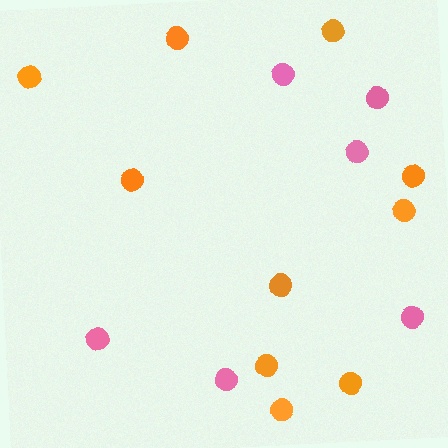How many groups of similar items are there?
There are 2 groups: one group of orange circles (10) and one group of pink circles (6).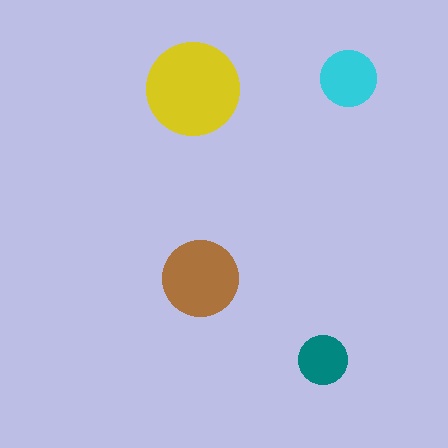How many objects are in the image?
There are 4 objects in the image.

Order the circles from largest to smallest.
the yellow one, the brown one, the cyan one, the teal one.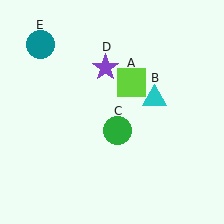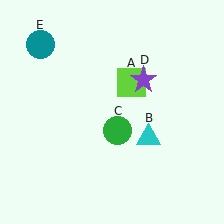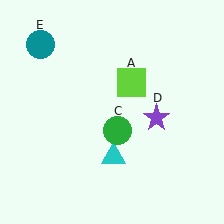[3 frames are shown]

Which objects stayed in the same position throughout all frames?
Lime square (object A) and green circle (object C) and teal circle (object E) remained stationary.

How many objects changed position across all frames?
2 objects changed position: cyan triangle (object B), purple star (object D).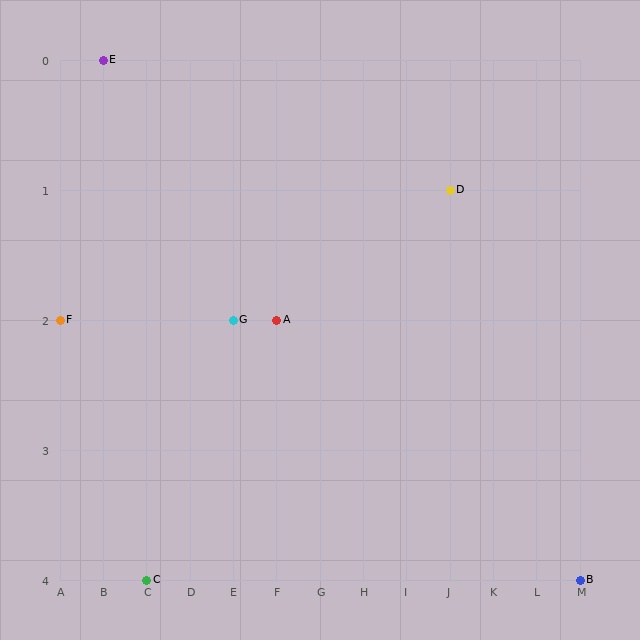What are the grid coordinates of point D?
Point D is at grid coordinates (J, 1).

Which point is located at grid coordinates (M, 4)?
Point B is at (M, 4).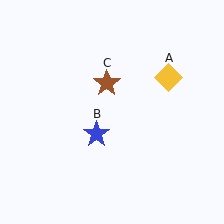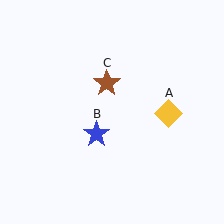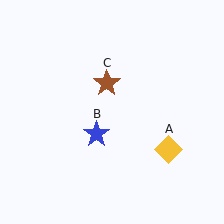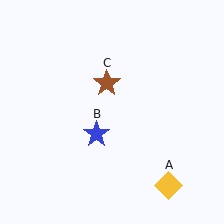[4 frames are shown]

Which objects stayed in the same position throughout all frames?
Blue star (object B) and brown star (object C) remained stationary.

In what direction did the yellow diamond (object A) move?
The yellow diamond (object A) moved down.